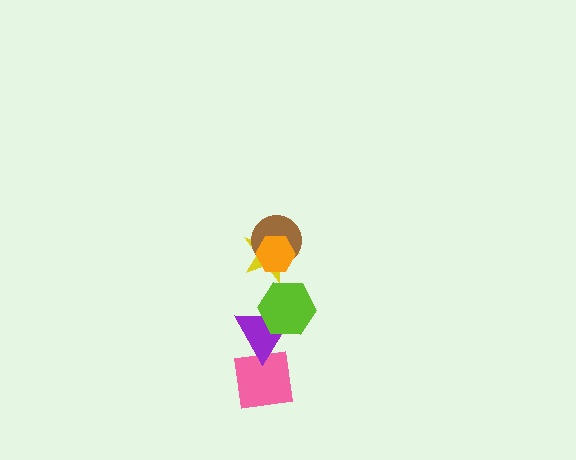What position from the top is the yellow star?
The yellow star is 3rd from the top.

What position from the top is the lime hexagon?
The lime hexagon is 4th from the top.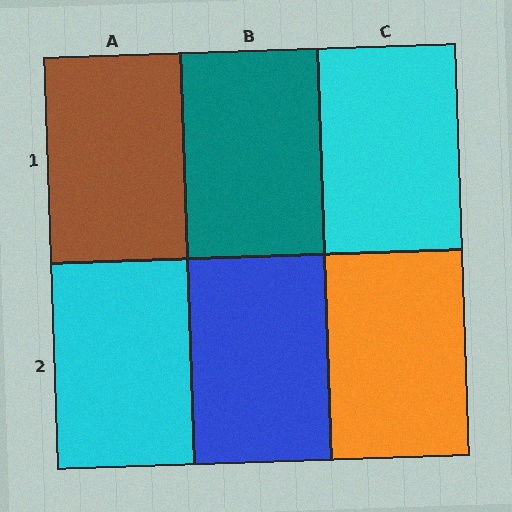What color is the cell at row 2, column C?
Orange.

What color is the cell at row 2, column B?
Blue.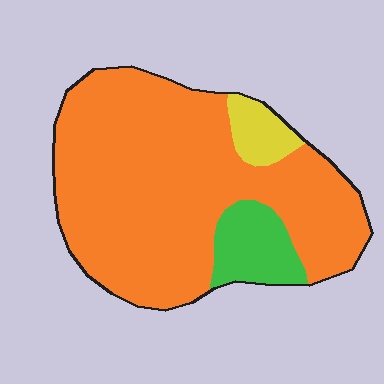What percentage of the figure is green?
Green takes up less than a sixth of the figure.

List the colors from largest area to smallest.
From largest to smallest: orange, green, yellow.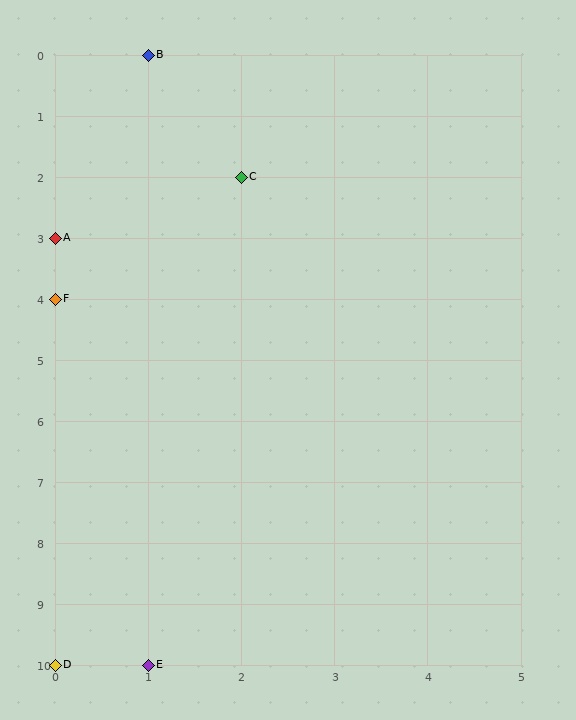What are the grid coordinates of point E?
Point E is at grid coordinates (1, 10).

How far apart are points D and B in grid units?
Points D and B are 1 column and 10 rows apart (about 10.0 grid units diagonally).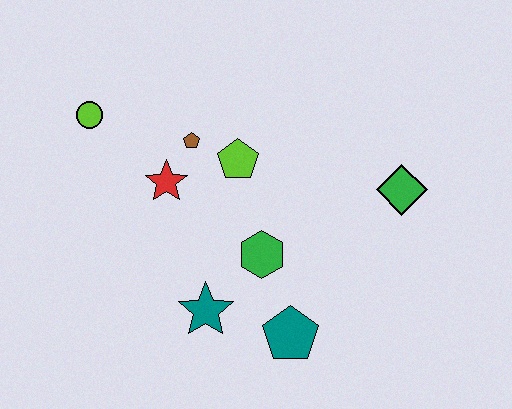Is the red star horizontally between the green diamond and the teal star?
No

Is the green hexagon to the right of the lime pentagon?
Yes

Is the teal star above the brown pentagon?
No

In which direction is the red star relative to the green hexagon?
The red star is to the left of the green hexagon.